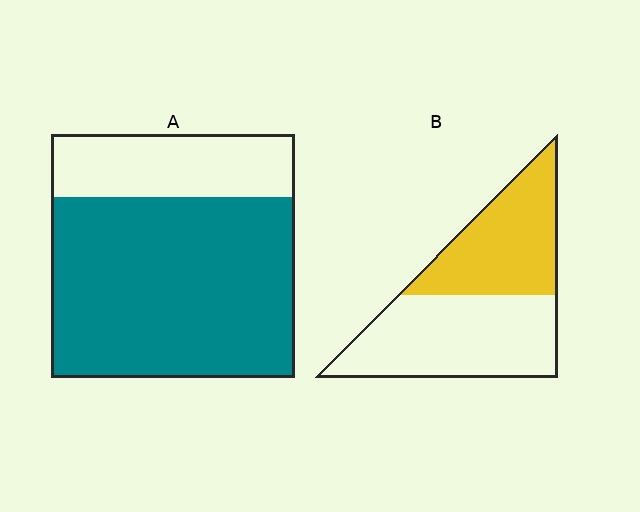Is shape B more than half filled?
No.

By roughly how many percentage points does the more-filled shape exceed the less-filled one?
By roughly 30 percentage points (A over B).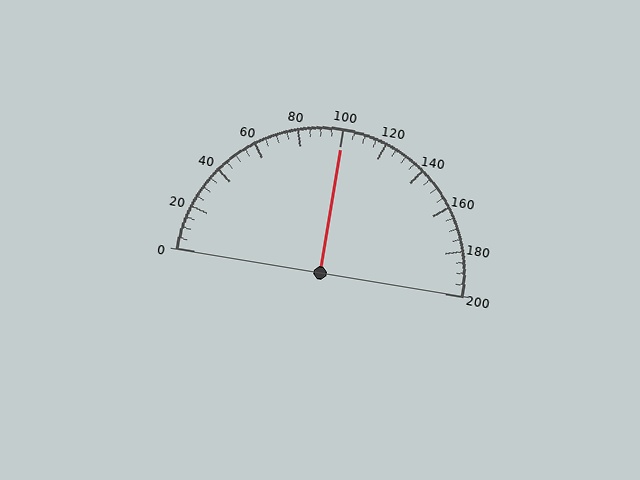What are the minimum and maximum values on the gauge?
The gauge ranges from 0 to 200.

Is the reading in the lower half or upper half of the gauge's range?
The reading is in the upper half of the range (0 to 200).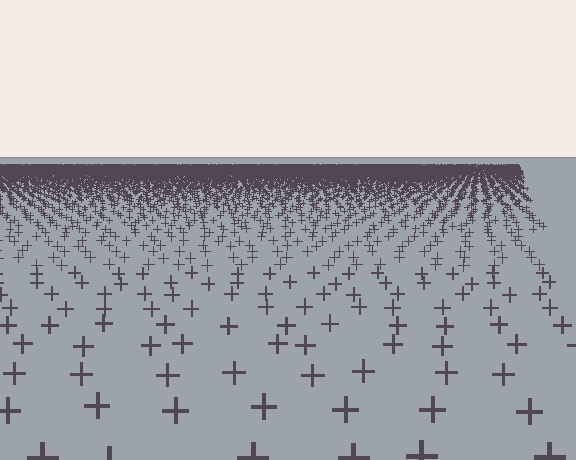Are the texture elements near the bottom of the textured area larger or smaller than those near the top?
Larger. Near the bottom, elements are closer to the viewer and appear at a bigger on-screen size.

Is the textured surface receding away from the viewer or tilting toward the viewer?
The surface is receding away from the viewer. Texture elements get smaller and denser toward the top.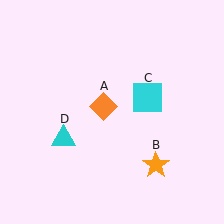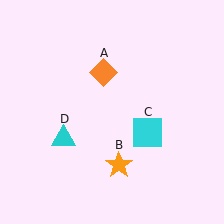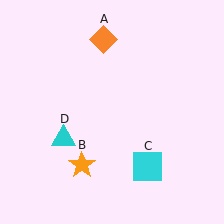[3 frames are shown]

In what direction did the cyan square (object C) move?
The cyan square (object C) moved down.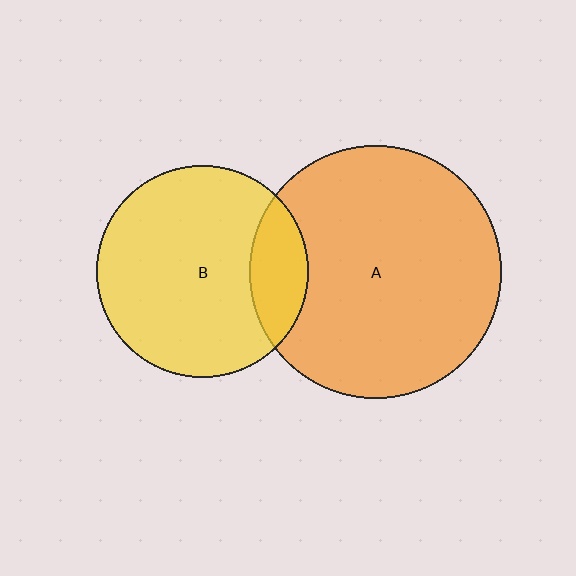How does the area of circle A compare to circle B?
Approximately 1.4 times.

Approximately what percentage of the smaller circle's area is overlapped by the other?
Approximately 20%.